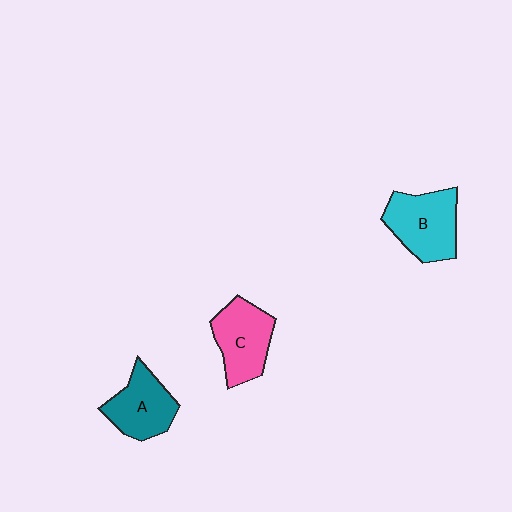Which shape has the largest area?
Shape B (cyan).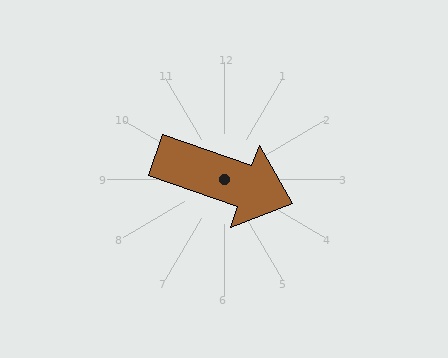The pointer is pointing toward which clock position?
Roughly 4 o'clock.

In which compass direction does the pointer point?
East.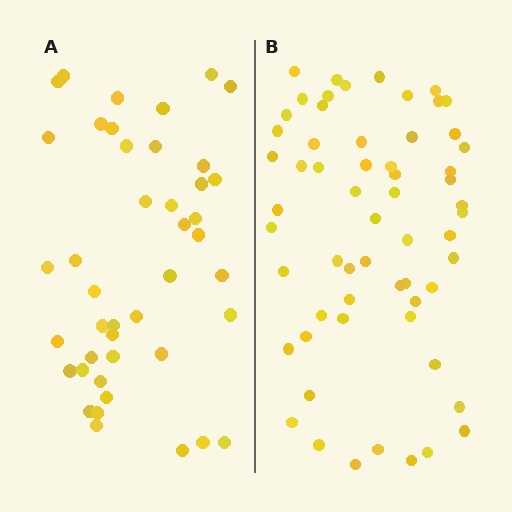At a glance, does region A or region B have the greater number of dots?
Region B (the right region) has more dots.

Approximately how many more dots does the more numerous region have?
Region B has approximately 15 more dots than region A.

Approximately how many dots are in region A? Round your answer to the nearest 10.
About 40 dots. (The exact count is 43, which rounds to 40.)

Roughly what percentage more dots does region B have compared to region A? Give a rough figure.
About 40% more.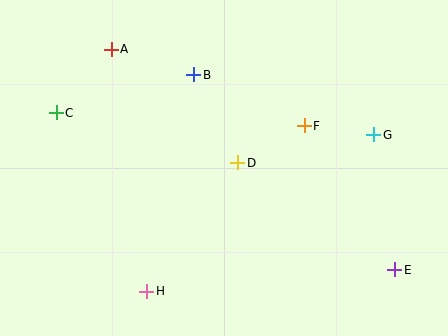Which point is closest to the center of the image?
Point D at (238, 163) is closest to the center.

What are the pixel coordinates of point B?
Point B is at (194, 75).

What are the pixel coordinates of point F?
Point F is at (304, 126).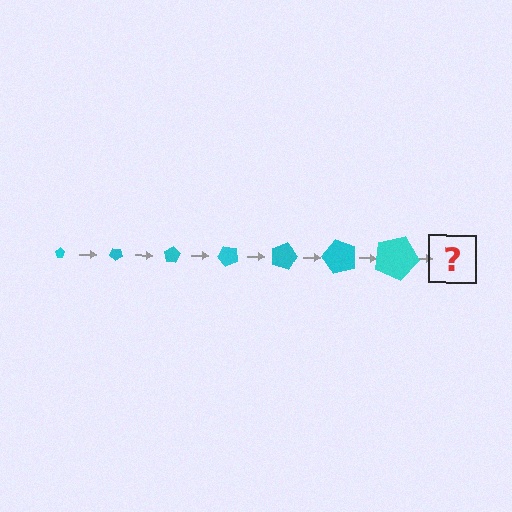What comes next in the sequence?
The next element should be a pentagon, larger than the previous one and rotated 280 degrees from the start.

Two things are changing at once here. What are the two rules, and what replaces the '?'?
The two rules are that the pentagon grows larger each step and it rotates 40 degrees each step. The '?' should be a pentagon, larger than the previous one and rotated 280 degrees from the start.